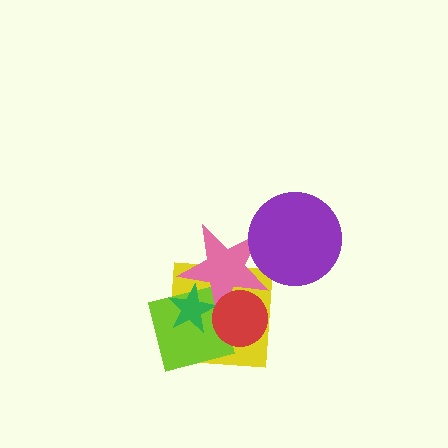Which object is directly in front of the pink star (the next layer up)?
The red circle is directly in front of the pink star.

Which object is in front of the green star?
The pink star is in front of the green star.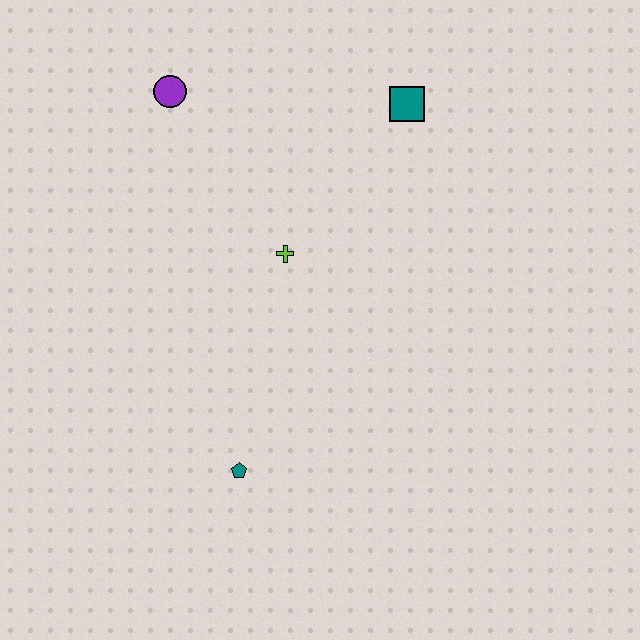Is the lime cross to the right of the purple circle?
Yes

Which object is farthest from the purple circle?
The teal pentagon is farthest from the purple circle.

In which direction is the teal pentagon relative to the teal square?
The teal pentagon is below the teal square.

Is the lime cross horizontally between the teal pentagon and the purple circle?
No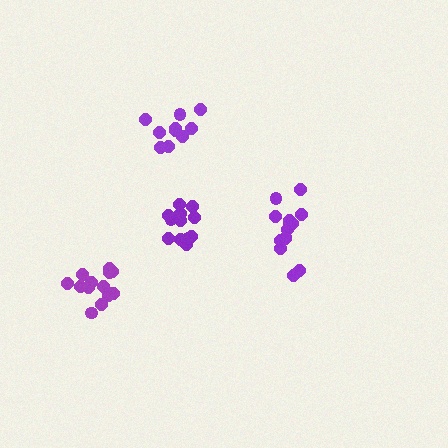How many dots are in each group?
Group 1: 14 dots, Group 2: 14 dots, Group 3: 12 dots, Group 4: 10 dots (50 total).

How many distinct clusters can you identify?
There are 4 distinct clusters.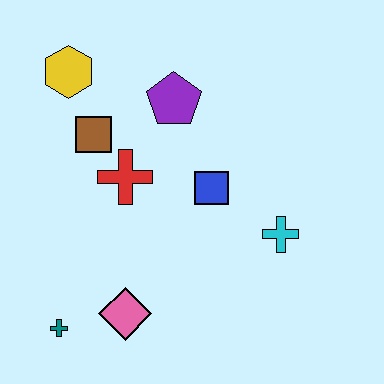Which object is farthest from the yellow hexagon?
The cyan cross is farthest from the yellow hexagon.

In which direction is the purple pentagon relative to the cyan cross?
The purple pentagon is above the cyan cross.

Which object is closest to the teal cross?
The pink diamond is closest to the teal cross.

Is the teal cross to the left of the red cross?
Yes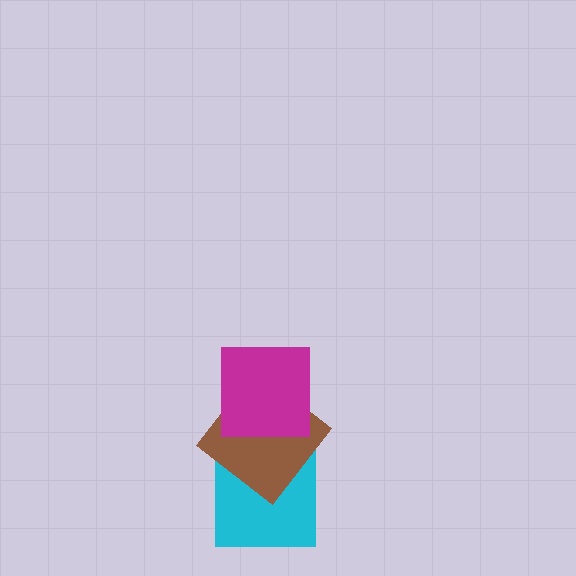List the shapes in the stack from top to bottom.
From top to bottom: the magenta square, the brown diamond, the cyan square.